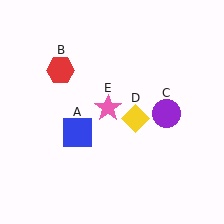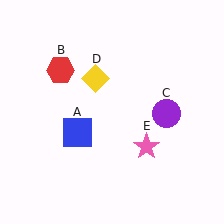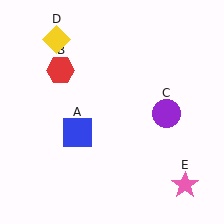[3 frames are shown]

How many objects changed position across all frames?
2 objects changed position: yellow diamond (object D), pink star (object E).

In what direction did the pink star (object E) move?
The pink star (object E) moved down and to the right.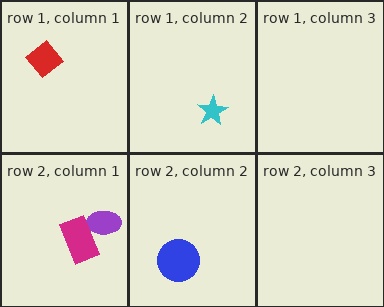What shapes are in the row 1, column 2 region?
The cyan star.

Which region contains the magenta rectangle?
The row 2, column 1 region.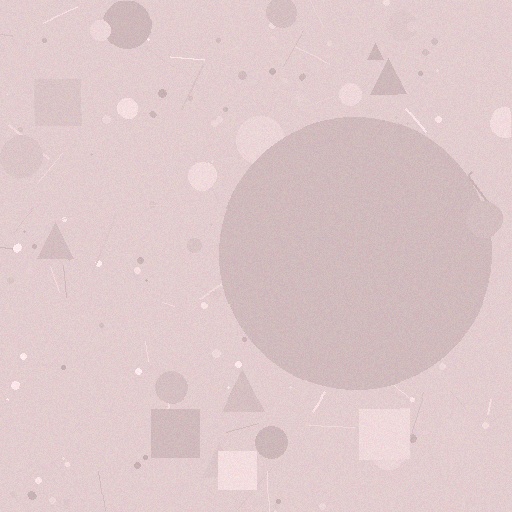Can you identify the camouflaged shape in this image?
The camouflaged shape is a circle.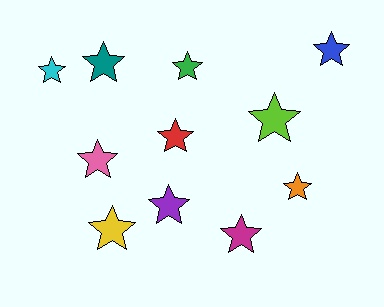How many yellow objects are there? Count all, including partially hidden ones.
There is 1 yellow object.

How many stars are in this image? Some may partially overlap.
There are 11 stars.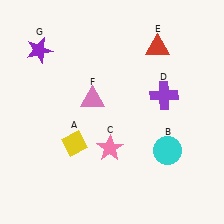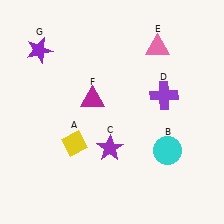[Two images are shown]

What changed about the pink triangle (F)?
In Image 1, F is pink. In Image 2, it changed to magenta.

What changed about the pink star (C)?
In Image 1, C is pink. In Image 2, it changed to purple.